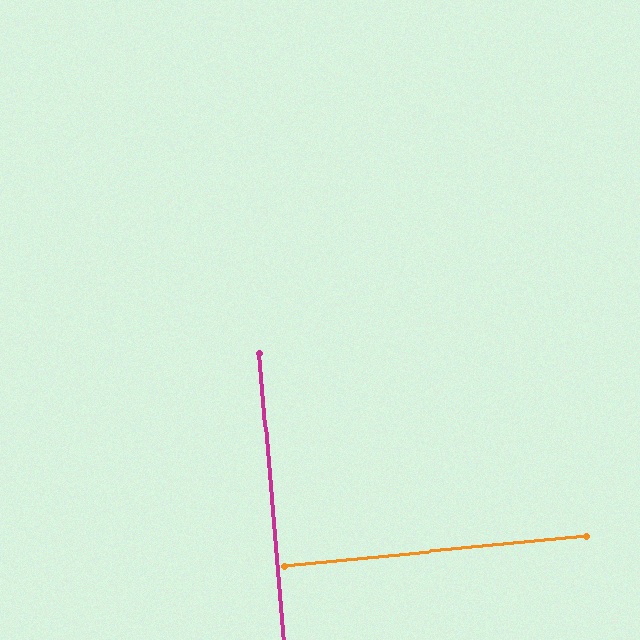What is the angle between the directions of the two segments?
Approximately 89 degrees.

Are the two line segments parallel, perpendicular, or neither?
Perpendicular — they meet at approximately 89°.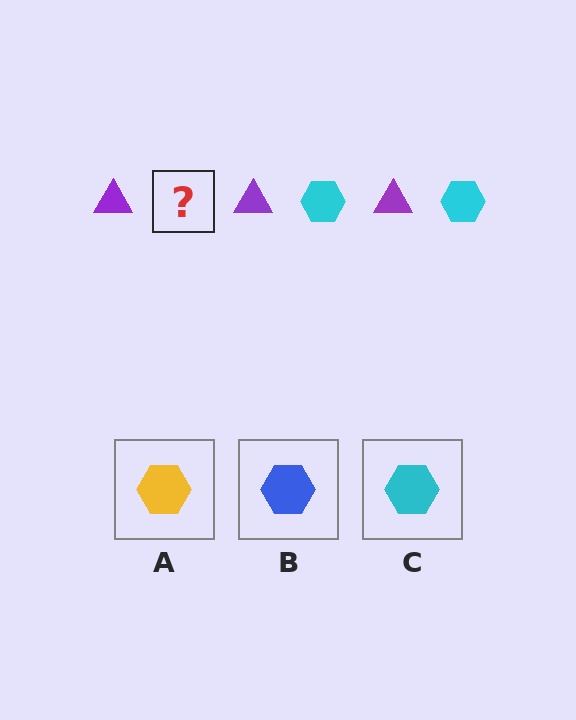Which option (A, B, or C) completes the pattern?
C.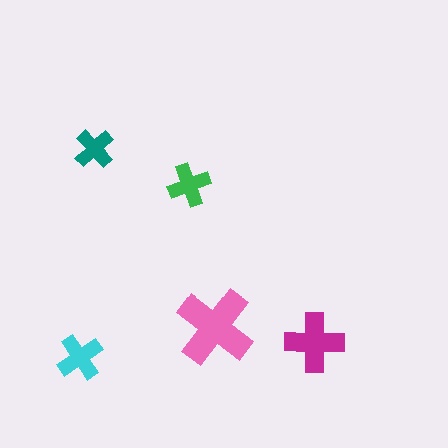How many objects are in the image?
There are 5 objects in the image.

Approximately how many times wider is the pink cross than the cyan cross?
About 1.5 times wider.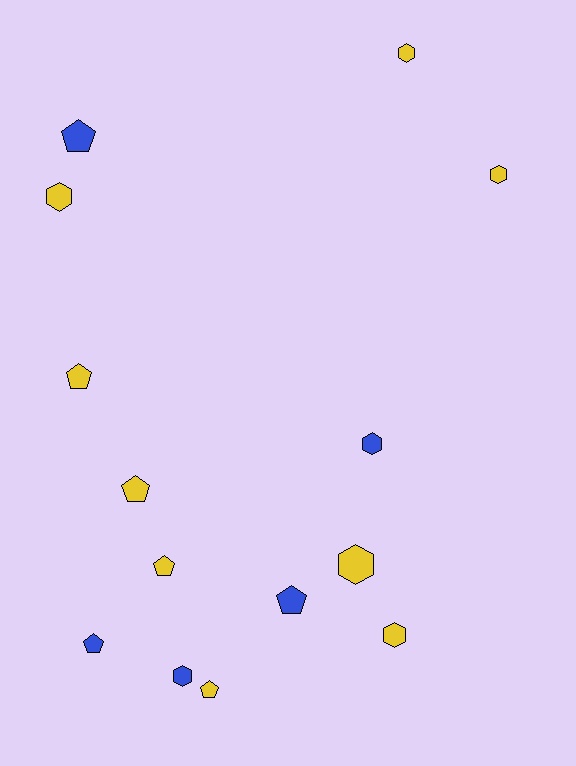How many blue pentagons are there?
There are 3 blue pentagons.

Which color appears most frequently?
Yellow, with 9 objects.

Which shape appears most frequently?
Pentagon, with 7 objects.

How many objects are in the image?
There are 14 objects.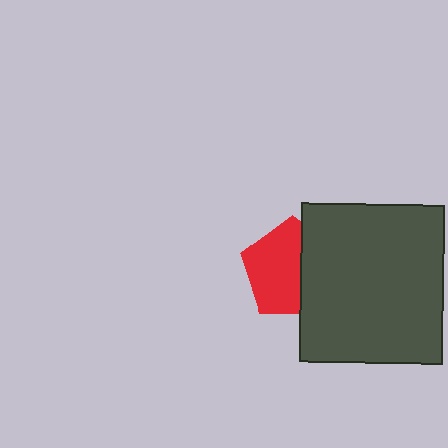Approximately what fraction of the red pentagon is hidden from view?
Roughly 38% of the red pentagon is hidden behind the dark gray rectangle.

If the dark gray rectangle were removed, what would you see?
You would see the complete red pentagon.